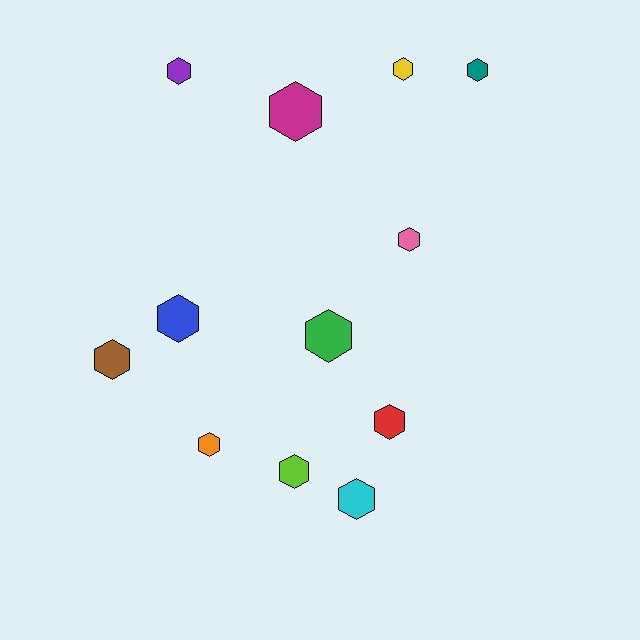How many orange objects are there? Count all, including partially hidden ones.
There is 1 orange object.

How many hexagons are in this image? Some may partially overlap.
There are 12 hexagons.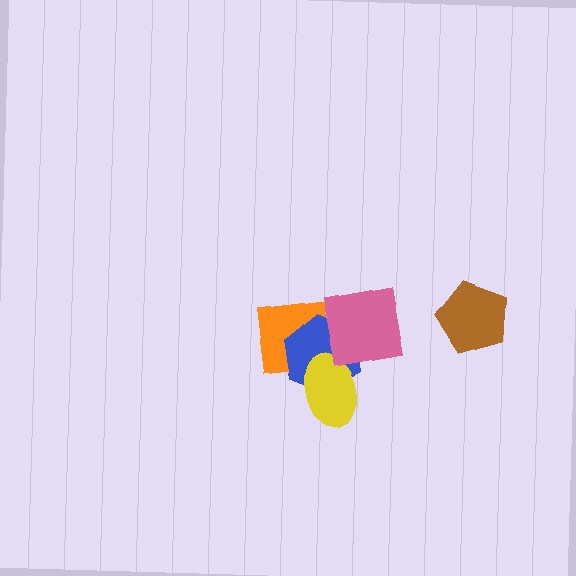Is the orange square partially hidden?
Yes, it is partially covered by another shape.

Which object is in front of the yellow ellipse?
The pink square is in front of the yellow ellipse.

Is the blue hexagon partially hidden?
Yes, it is partially covered by another shape.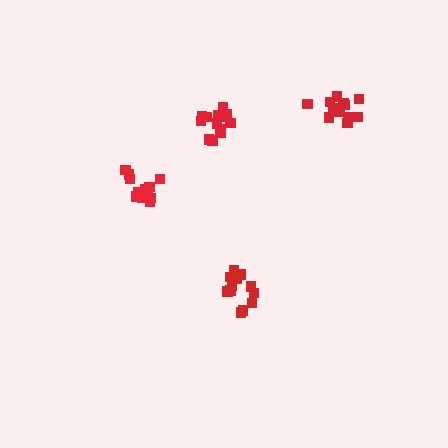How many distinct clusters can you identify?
There are 4 distinct clusters.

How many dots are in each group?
Group 1: 13 dots, Group 2: 12 dots, Group 3: 15 dots, Group 4: 13 dots (53 total).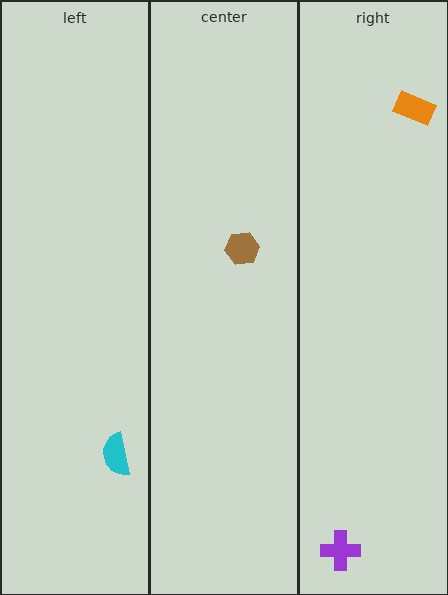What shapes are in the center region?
The brown hexagon.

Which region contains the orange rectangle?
The right region.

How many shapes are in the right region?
2.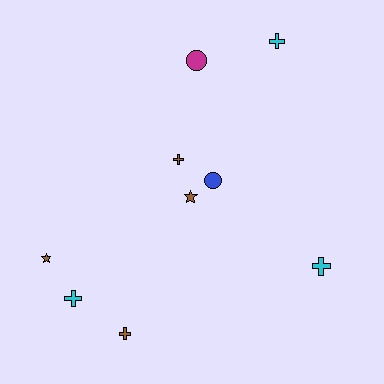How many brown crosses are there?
There are 2 brown crosses.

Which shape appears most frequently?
Cross, with 5 objects.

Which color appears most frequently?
Brown, with 4 objects.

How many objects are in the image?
There are 9 objects.